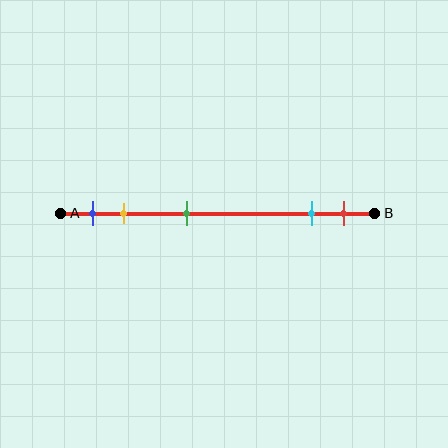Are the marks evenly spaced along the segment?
No, the marks are not evenly spaced.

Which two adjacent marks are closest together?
The cyan and red marks are the closest adjacent pair.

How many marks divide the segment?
There are 5 marks dividing the segment.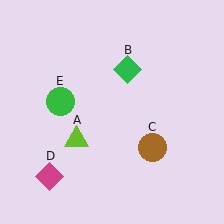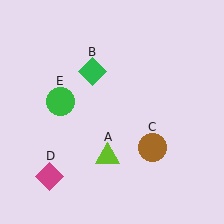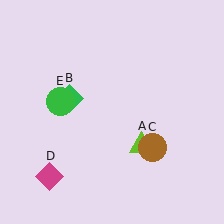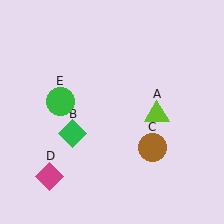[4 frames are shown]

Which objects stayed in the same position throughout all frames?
Brown circle (object C) and magenta diamond (object D) and green circle (object E) remained stationary.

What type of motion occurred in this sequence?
The lime triangle (object A), green diamond (object B) rotated counterclockwise around the center of the scene.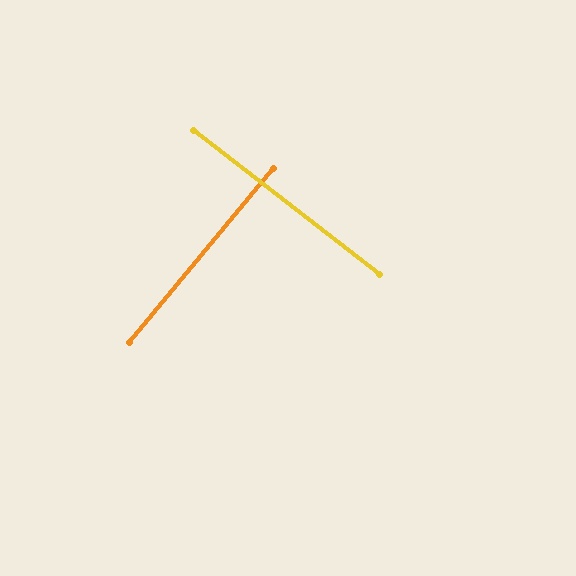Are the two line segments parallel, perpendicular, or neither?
Perpendicular — they meet at approximately 88°.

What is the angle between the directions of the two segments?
Approximately 88 degrees.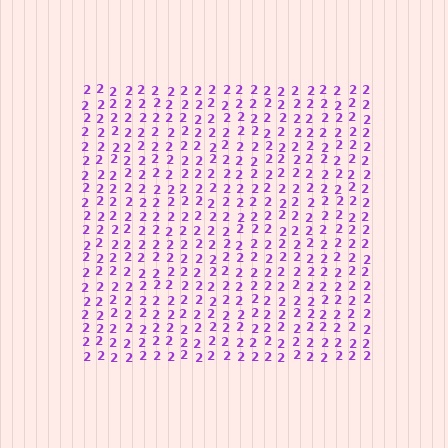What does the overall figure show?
The overall figure shows a square.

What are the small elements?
The small elements are digit 2's.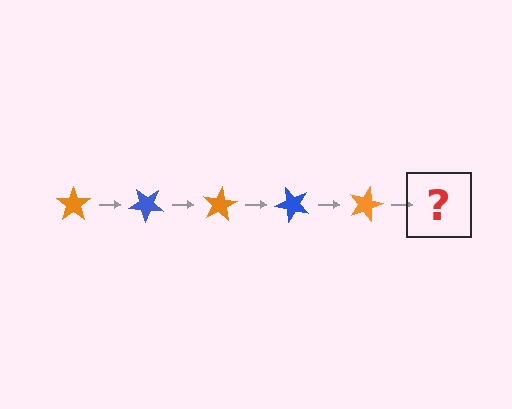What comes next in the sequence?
The next element should be a blue star, rotated 200 degrees from the start.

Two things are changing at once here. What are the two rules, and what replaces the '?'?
The two rules are that it rotates 40 degrees each step and the color cycles through orange and blue. The '?' should be a blue star, rotated 200 degrees from the start.